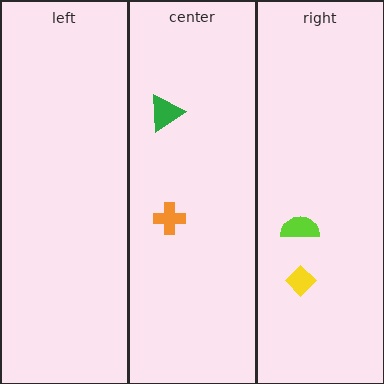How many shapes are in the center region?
2.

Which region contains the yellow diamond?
The right region.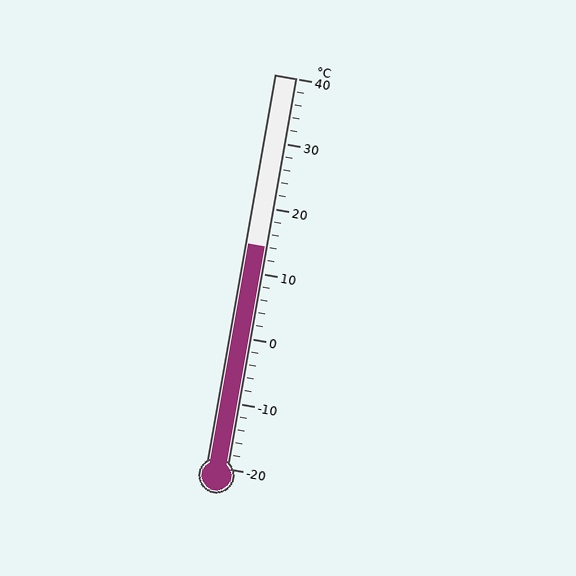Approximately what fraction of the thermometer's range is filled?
The thermometer is filled to approximately 55% of its range.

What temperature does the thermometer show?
The thermometer shows approximately 14°C.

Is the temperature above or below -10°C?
The temperature is above -10°C.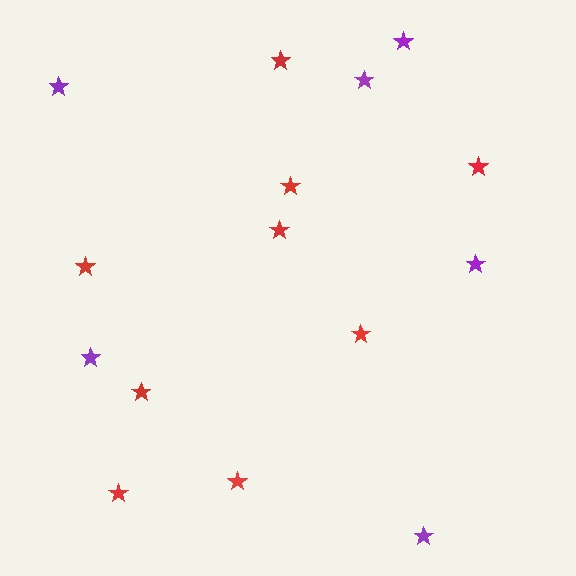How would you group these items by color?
There are 2 groups: one group of purple stars (6) and one group of red stars (9).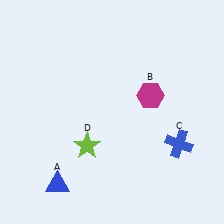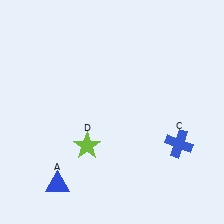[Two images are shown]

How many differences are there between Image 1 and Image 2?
There is 1 difference between the two images.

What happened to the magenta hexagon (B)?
The magenta hexagon (B) was removed in Image 2. It was in the top-right area of Image 1.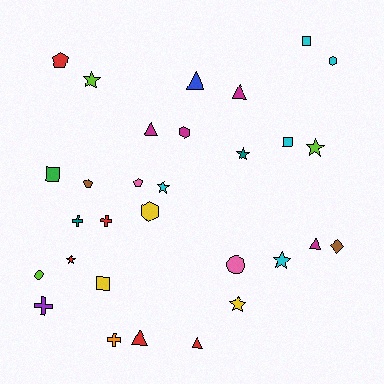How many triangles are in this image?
There are 6 triangles.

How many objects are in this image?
There are 30 objects.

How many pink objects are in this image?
There are 2 pink objects.